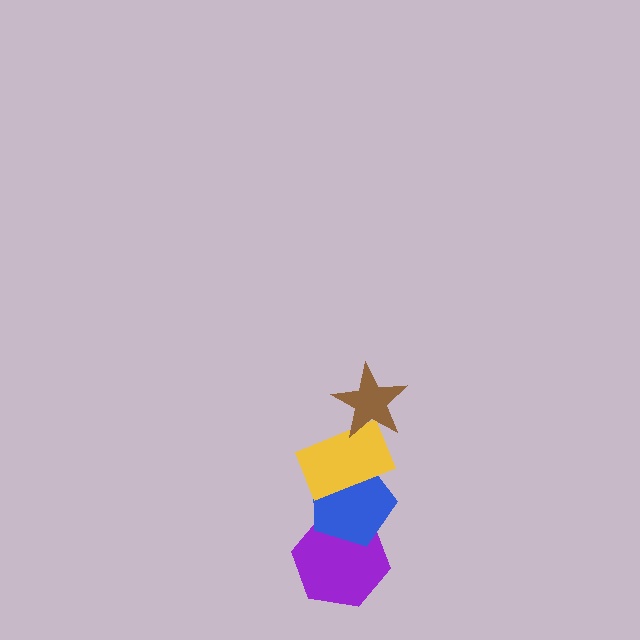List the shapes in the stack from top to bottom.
From top to bottom: the brown star, the yellow rectangle, the blue pentagon, the purple hexagon.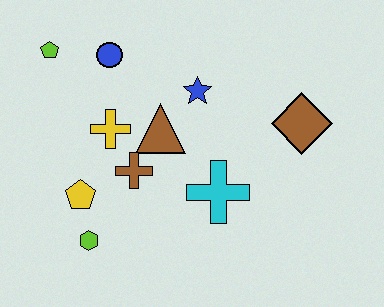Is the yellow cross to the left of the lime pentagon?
No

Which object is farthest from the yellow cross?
The brown diamond is farthest from the yellow cross.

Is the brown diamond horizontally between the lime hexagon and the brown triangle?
No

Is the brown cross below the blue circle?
Yes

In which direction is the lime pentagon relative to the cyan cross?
The lime pentagon is to the left of the cyan cross.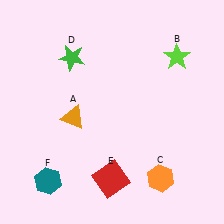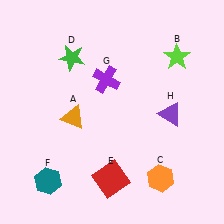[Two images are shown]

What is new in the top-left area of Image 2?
A purple cross (G) was added in the top-left area of Image 2.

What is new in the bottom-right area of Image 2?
A purple triangle (H) was added in the bottom-right area of Image 2.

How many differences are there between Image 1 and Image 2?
There are 2 differences between the two images.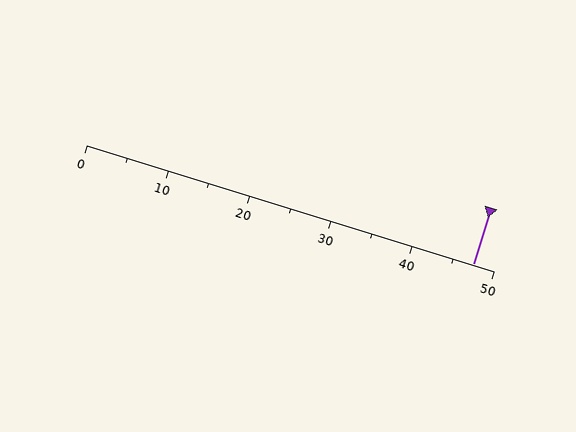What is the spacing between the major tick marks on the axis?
The major ticks are spaced 10 apart.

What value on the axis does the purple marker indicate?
The marker indicates approximately 47.5.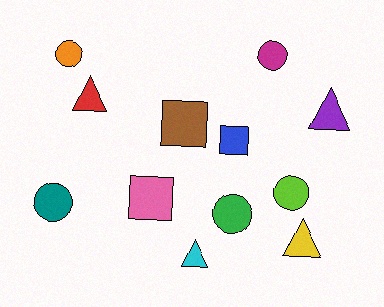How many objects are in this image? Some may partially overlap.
There are 12 objects.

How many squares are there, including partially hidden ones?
There are 3 squares.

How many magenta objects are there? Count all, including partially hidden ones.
There is 1 magenta object.